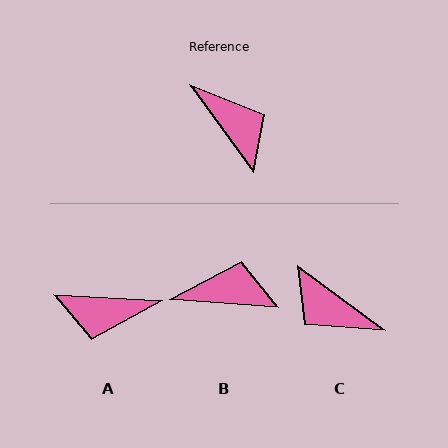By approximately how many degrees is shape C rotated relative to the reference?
Approximately 162 degrees clockwise.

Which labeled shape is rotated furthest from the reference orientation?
C, about 162 degrees away.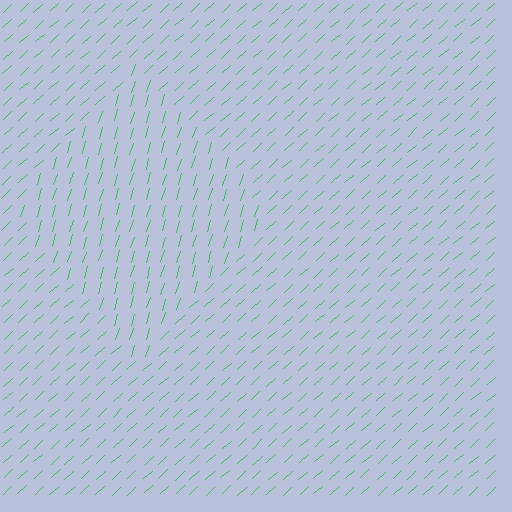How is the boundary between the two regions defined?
The boundary is defined purely by a change in line orientation (approximately 30 degrees difference). All lines are the same color and thickness.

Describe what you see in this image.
The image is filled with small green line segments. A diamond region in the image has lines oriented differently from the surrounding lines, creating a visible texture boundary.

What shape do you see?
I see a diamond.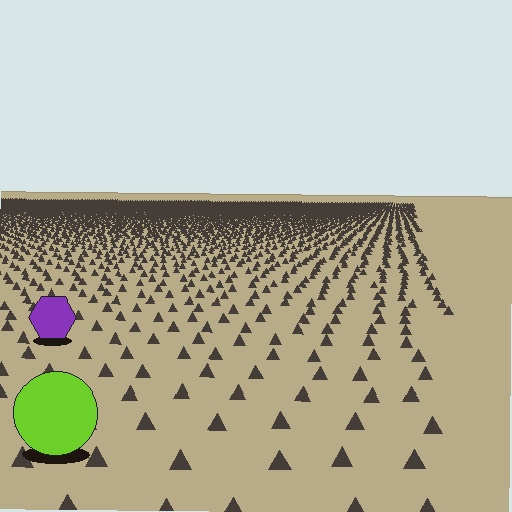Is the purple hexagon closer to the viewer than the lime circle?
No. The lime circle is closer — you can tell from the texture gradient: the ground texture is coarser near it.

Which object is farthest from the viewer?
The purple hexagon is farthest from the viewer. It appears smaller and the ground texture around it is denser.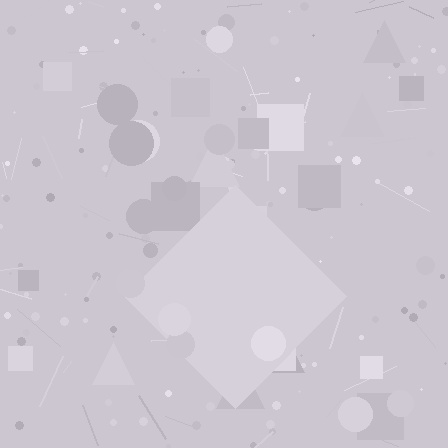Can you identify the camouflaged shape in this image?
The camouflaged shape is a diamond.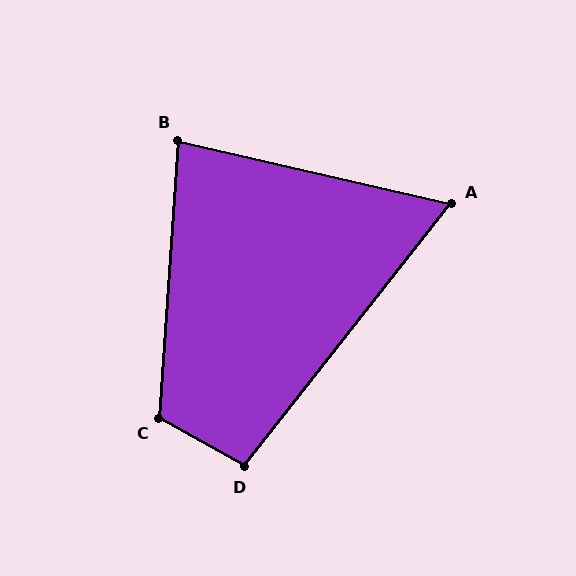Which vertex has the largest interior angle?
C, at approximately 115 degrees.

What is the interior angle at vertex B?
Approximately 81 degrees (acute).